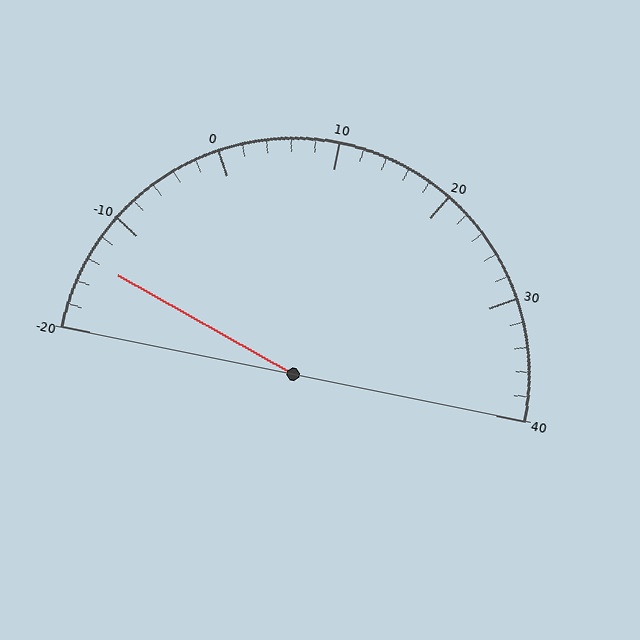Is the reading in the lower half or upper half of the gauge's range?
The reading is in the lower half of the range (-20 to 40).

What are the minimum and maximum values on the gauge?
The gauge ranges from -20 to 40.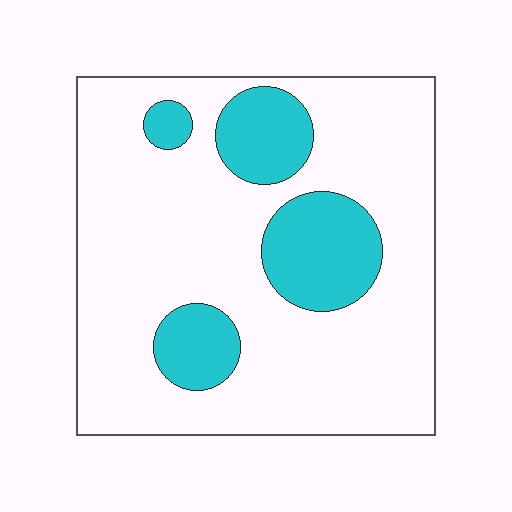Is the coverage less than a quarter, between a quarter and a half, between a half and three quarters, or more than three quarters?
Less than a quarter.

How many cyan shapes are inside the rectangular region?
4.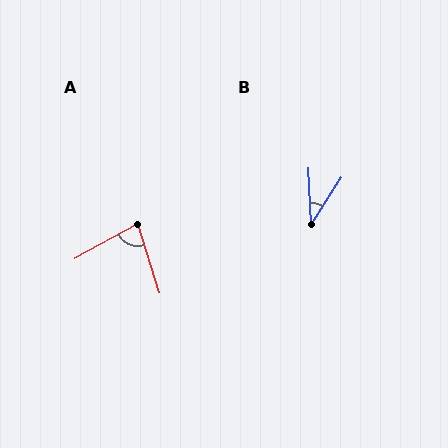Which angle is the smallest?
B, at approximately 35 degrees.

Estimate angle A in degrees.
Approximately 78 degrees.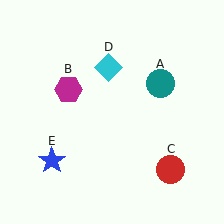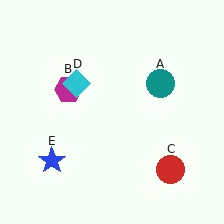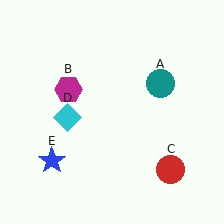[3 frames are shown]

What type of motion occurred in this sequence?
The cyan diamond (object D) rotated counterclockwise around the center of the scene.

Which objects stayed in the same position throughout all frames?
Teal circle (object A) and magenta hexagon (object B) and red circle (object C) and blue star (object E) remained stationary.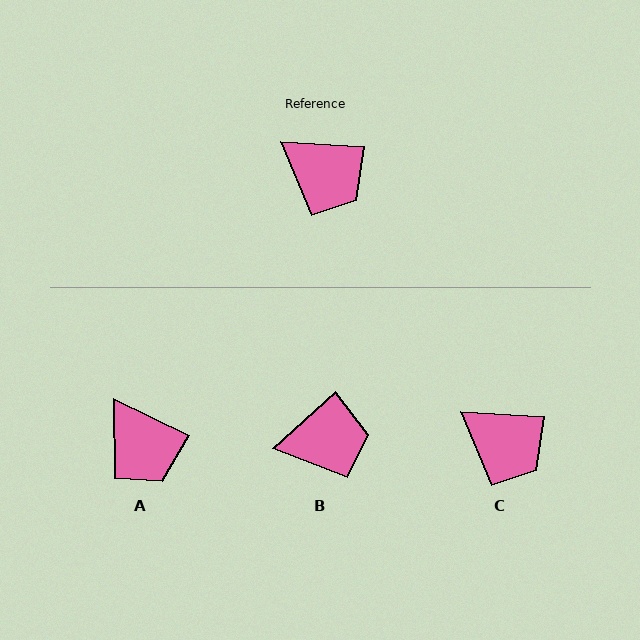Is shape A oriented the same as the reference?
No, it is off by about 22 degrees.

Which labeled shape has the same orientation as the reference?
C.